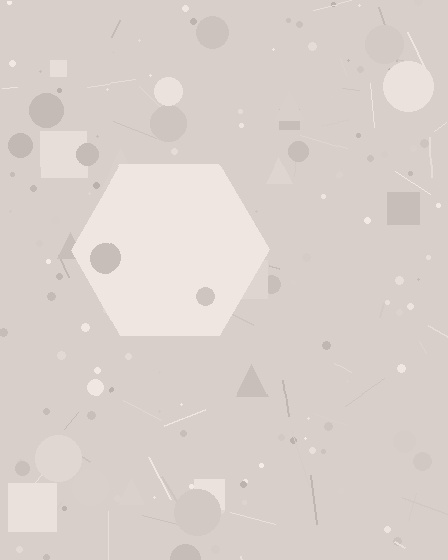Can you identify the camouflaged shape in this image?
The camouflaged shape is a hexagon.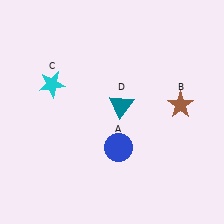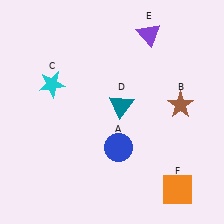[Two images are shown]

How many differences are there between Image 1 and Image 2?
There are 2 differences between the two images.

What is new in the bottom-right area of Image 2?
An orange square (F) was added in the bottom-right area of Image 2.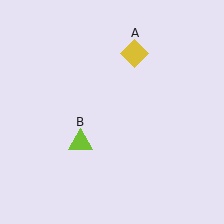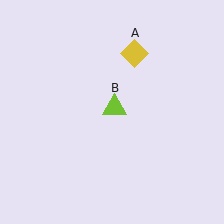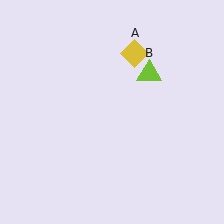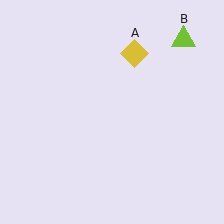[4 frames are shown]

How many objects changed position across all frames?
1 object changed position: lime triangle (object B).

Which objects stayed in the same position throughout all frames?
Yellow diamond (object A) remained stationary.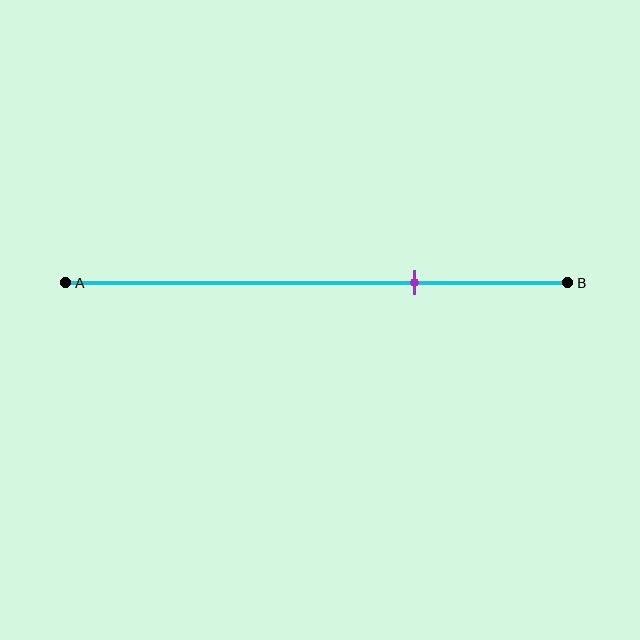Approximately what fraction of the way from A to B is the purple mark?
The purple mark is approximately 70% of the way from A to B.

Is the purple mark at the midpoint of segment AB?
No, the mark is at about 70% from A, not at the 50% midpoint.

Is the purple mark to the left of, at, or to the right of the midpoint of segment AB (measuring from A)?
The purple mark is to the right of the midpoint of segment AB.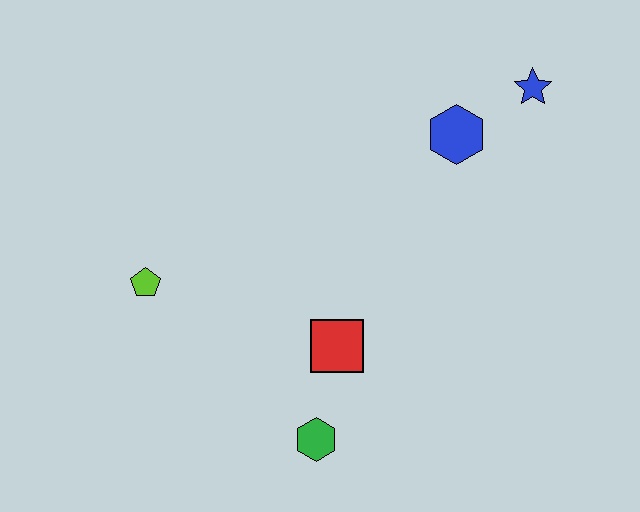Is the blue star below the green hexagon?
No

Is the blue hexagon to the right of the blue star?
No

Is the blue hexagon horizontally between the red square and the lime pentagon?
No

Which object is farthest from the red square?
The blue star is farthest from the red square.